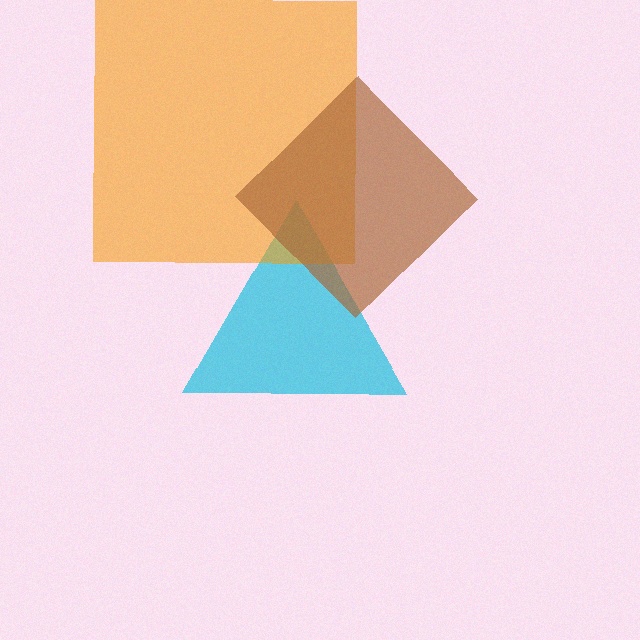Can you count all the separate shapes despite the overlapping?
Yes, there are 3 separate shapes.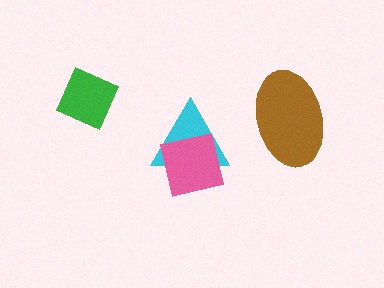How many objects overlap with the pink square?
1 object overlaps with the pink square.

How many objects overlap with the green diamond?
0 objects overlap with the green diamond.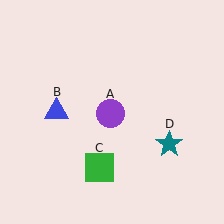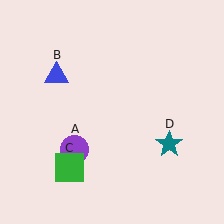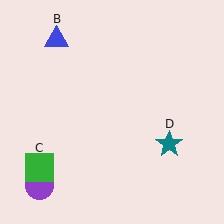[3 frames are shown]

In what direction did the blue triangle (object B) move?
The blue triangle (object B) moved up.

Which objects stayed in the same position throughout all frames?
Teal star (object D) remained stationary.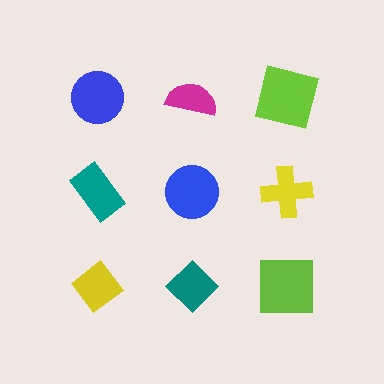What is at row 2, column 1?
A teal rectangle.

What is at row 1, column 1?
A blue circle.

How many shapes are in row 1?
3 shapes.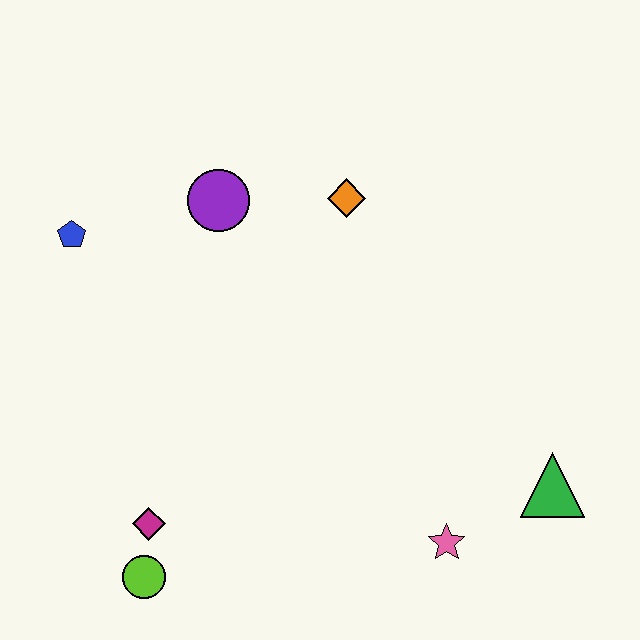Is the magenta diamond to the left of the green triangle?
Yes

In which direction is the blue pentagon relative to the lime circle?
The blue pentagon is above the lime circle.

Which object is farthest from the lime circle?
The orange diamond is farthest from the lime circle.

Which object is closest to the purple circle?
The orange diamond is closest to the purple circle.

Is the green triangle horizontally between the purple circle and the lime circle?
No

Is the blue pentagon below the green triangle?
No